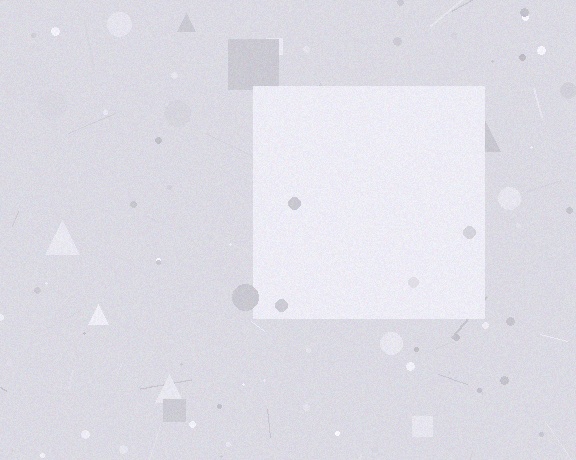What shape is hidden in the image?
A square is hidden in the image.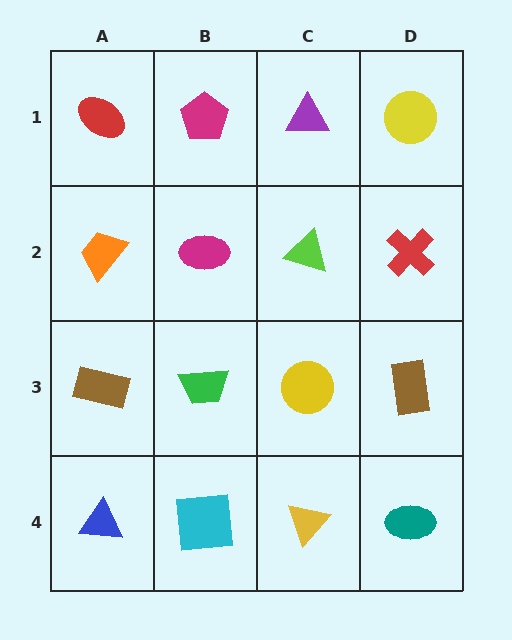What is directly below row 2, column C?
A yellow circle.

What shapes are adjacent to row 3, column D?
A red cross (row 2, column D), a teal ellipse (row 4, column D), a yellow circle (row 3, column C).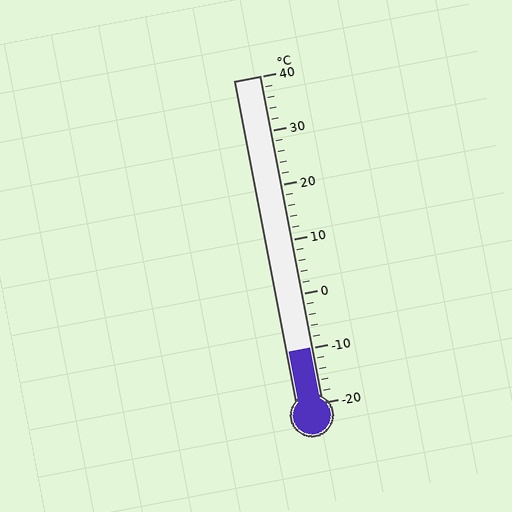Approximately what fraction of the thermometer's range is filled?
The thermometer is filled to approximately 15% of its range.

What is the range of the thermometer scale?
The thermometer scale ranges from -20°C to 40°C.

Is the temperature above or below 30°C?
The temperature is below 30°C.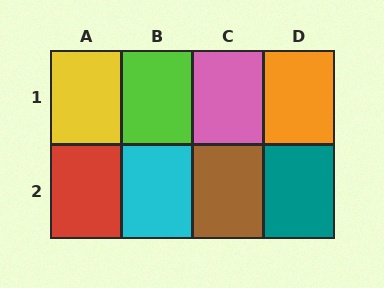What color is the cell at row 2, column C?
Brown.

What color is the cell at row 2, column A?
Red.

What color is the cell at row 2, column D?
Teal.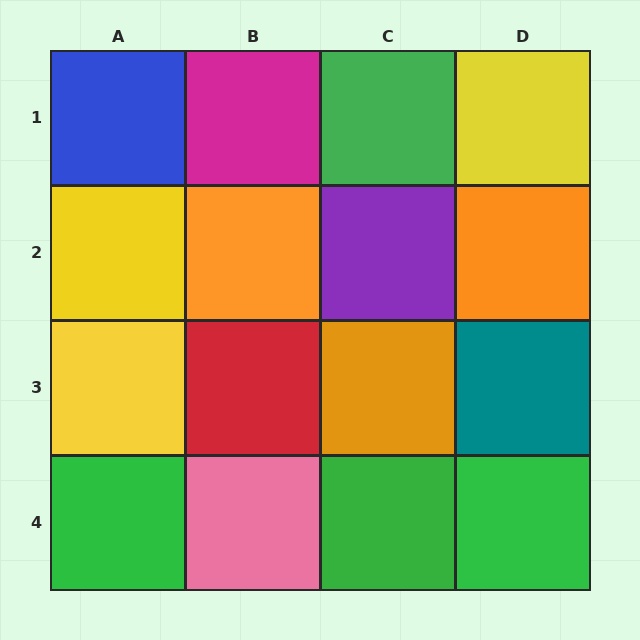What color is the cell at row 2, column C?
Purple.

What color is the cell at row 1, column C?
Green.